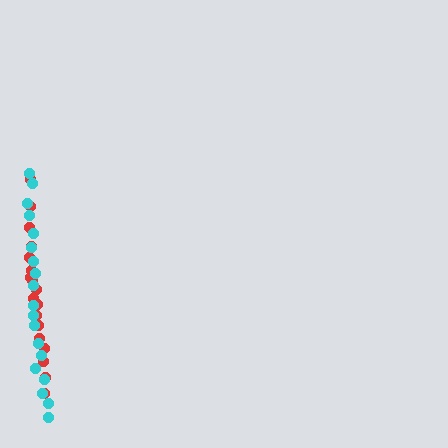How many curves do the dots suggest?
There are 2 distinct paths.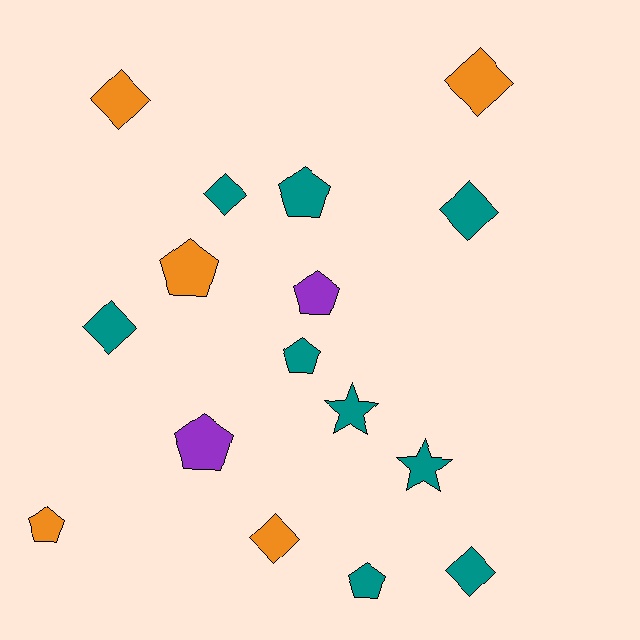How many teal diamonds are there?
There are 4 teal diamonds.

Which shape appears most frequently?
Diamond, with 7 objects.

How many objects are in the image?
There are 16 objects.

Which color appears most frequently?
Teal, with 9 objects.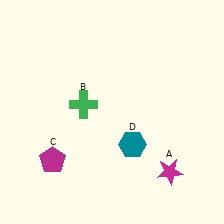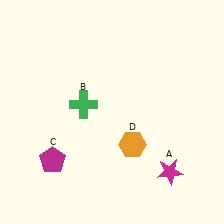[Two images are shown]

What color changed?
The hexagon (D) changed from teal in Image 1 to orange in Image 2.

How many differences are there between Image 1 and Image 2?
There is 1 difference between the two images.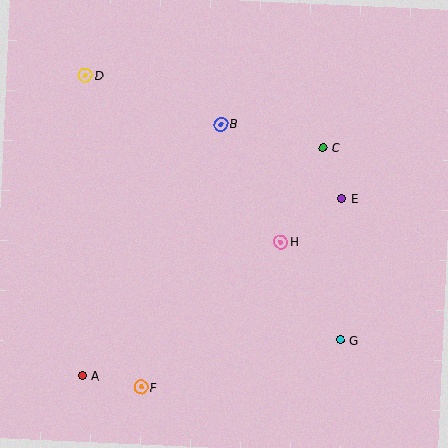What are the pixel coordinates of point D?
Point D is at (85, 75).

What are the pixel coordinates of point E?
Point E is at (342, 198).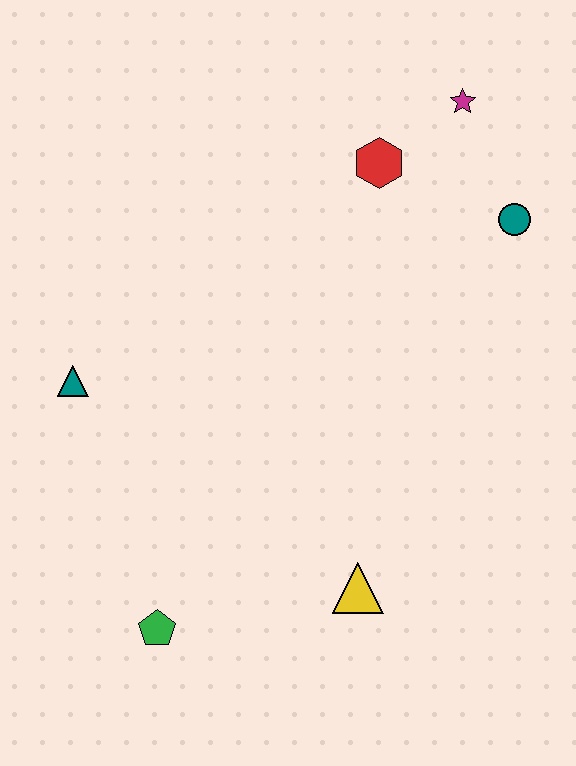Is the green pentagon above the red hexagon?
No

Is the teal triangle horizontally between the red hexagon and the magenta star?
No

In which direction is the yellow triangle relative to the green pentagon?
The yellow triangle is to the right of the green pentagon.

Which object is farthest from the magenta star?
The green pentagon is farthest from the magenta star.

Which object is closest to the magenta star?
The red hexagon is closest to the magenta star.